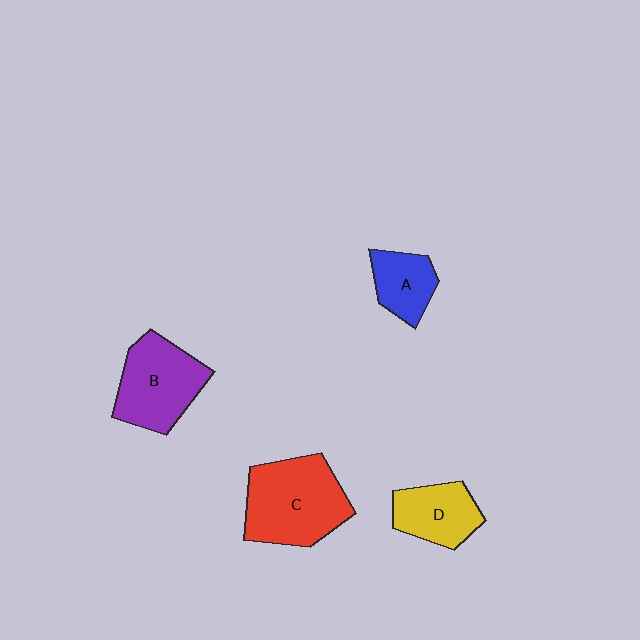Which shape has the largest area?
Shape C (red).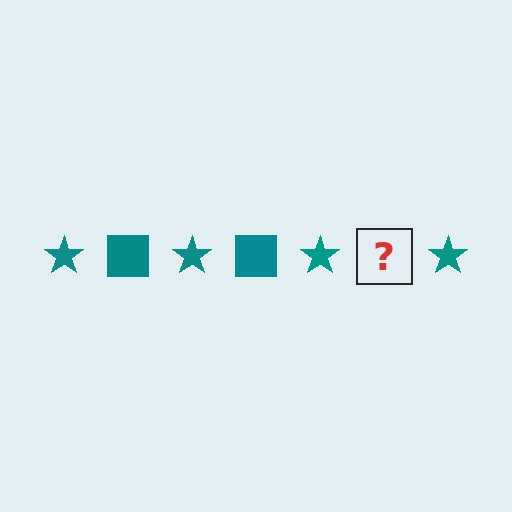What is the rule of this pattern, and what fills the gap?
The rule is that the pattern cycles through star, square shapes in teal. The gap should be filled with a teal square.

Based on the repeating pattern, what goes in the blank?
The blank should be a teal square.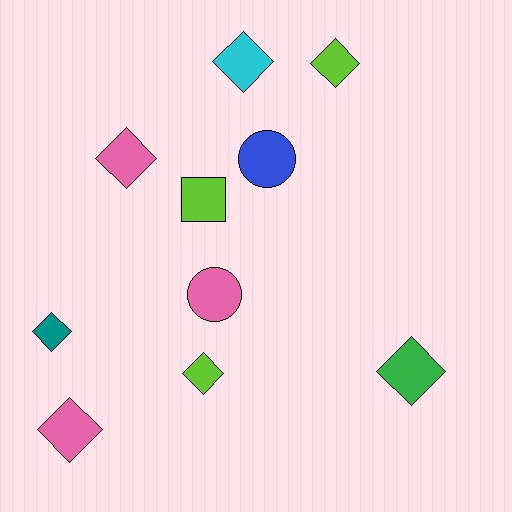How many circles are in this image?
There are 2 circles.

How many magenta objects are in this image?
There are no magenta objects.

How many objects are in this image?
There are 10 objects.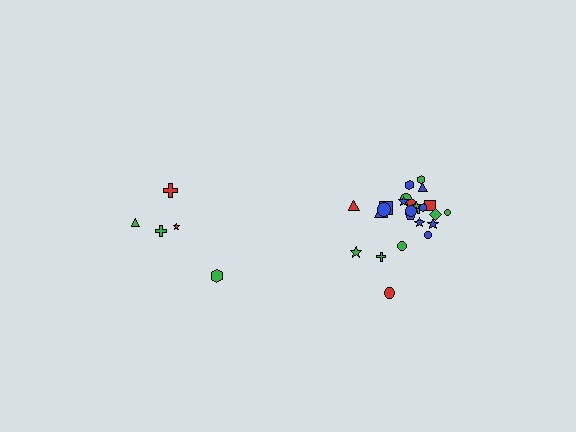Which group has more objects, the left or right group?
The right group.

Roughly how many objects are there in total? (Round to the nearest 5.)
Roughly 30 objects in total.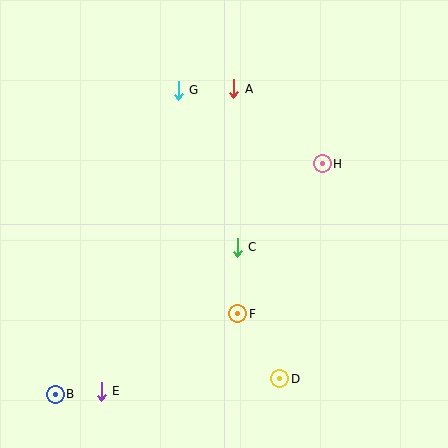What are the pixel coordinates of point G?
Point G is at (178, 90).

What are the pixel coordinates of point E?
Point E is at (101, 391).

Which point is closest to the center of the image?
Point C at (237, 247) is closest to the center.